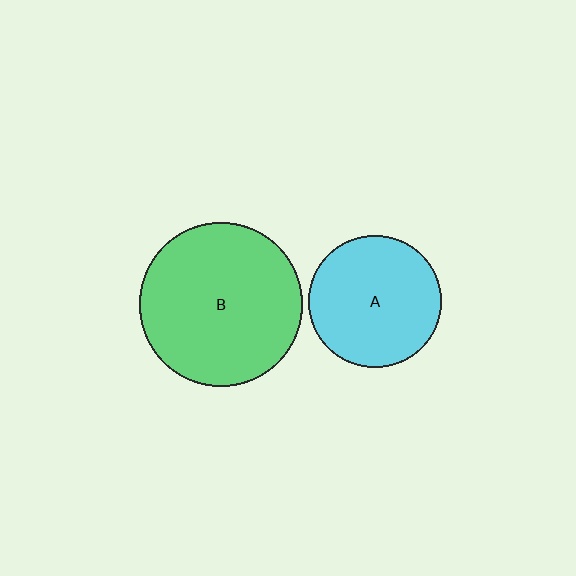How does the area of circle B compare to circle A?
Approximately 1.5 times.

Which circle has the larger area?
Circle B (green).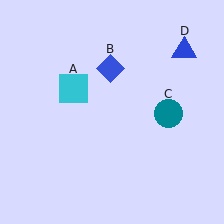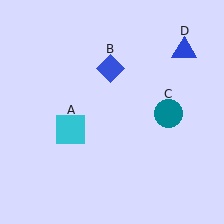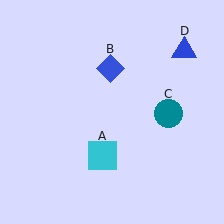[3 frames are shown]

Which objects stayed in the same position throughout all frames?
Blue diamond (object B) and teal circle (object C) and blue triangle (object D) remained stationary.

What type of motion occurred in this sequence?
The cyan square (object A) rotated counterclockwise around the center of the scene.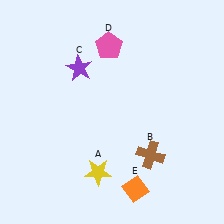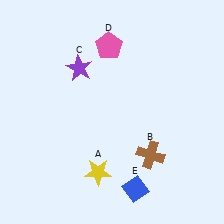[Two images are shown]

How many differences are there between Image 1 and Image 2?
There is 1 difference between the two images.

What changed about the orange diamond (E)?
In Image 1, E is orange. In Image 2, it changed to blue.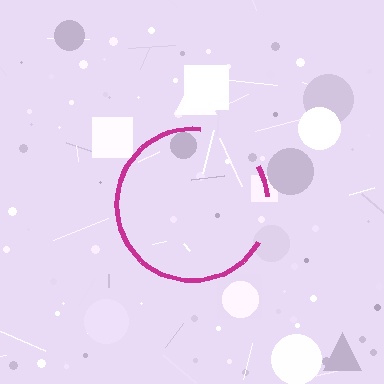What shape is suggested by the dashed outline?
The dashed outline suggests a circle.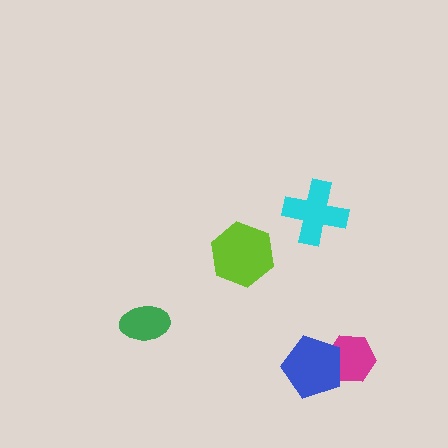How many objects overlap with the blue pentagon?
1 object overlaps with the blue pentagon.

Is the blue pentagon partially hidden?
No, no other shape covers it.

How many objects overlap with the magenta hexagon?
1 object overlaps with the magenta hexagon.